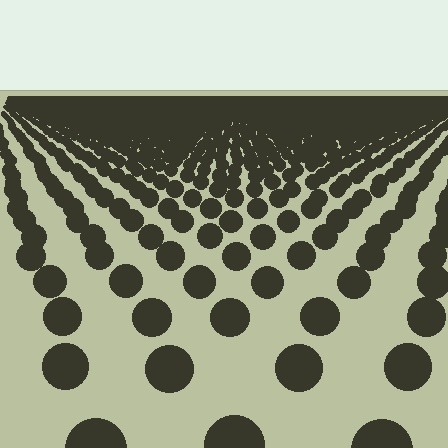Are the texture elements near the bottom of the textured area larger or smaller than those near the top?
Larger. Near the bottom, elements are closer to the viewer and appear at a bigger on-screen size.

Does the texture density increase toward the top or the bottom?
Density increases toward the top.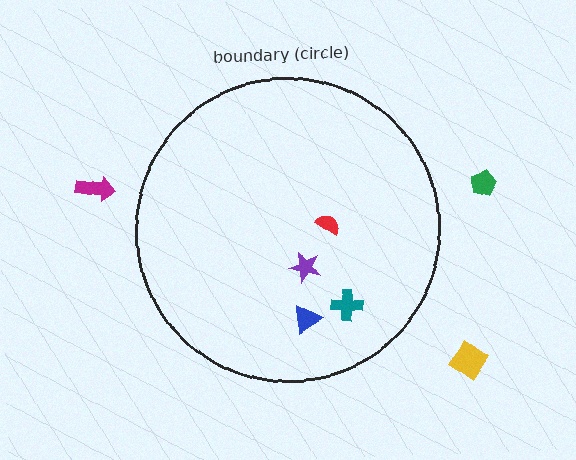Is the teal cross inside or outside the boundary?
Inside.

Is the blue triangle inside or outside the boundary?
Inside.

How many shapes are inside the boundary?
4 inside, 3 outside.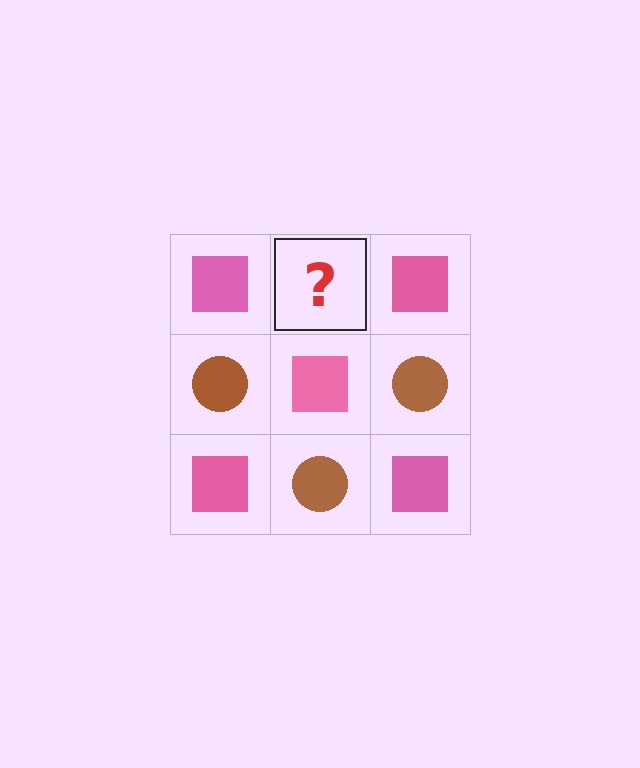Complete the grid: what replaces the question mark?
The question mark should be replaced with a brown circle.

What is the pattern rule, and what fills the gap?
The rule is that it alternates pink square and brown circle in a checkerboard pattern. The gap should be filled with a brown circle.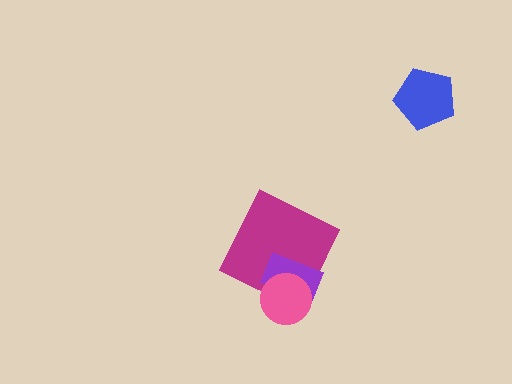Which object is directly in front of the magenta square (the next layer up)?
The purple rectangle is directly in front of the magenta square.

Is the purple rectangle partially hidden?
Yes, it is partially covered by another shape.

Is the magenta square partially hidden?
Yes, it is partially covered by another shape.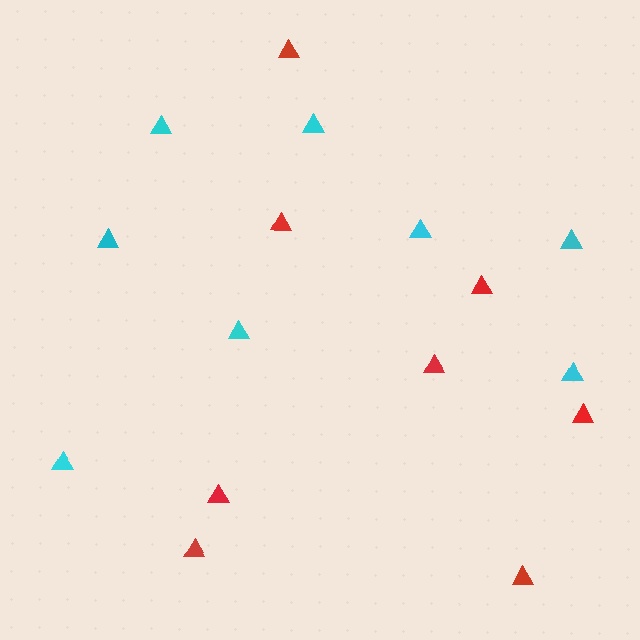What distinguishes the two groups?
There are 2 groups: one group of red triangles (8) and one group of cyan triangles (8).